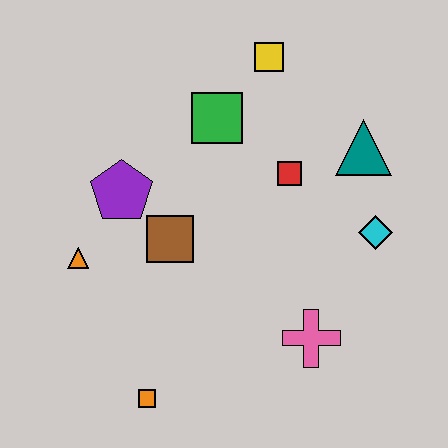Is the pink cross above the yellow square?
No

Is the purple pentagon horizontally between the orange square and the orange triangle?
Yes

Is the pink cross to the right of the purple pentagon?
Yes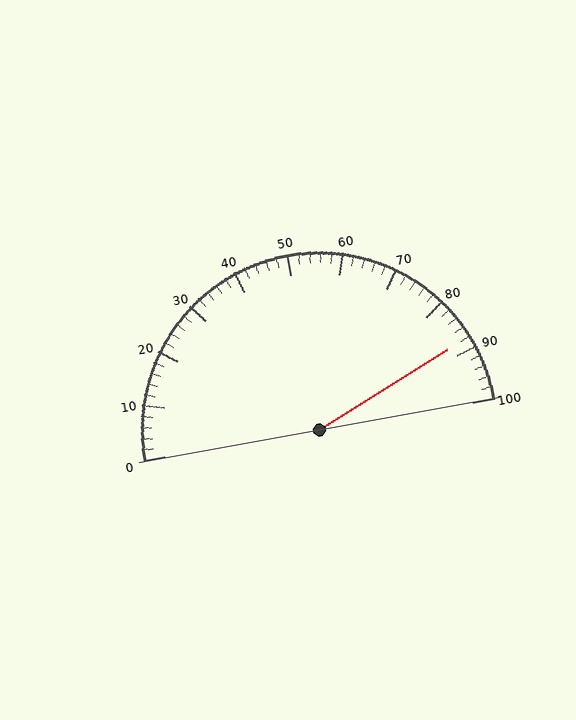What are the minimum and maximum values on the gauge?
The gauge ranges from 0 to 100.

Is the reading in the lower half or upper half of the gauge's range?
The reading is in the upper half of the range (0 to 100).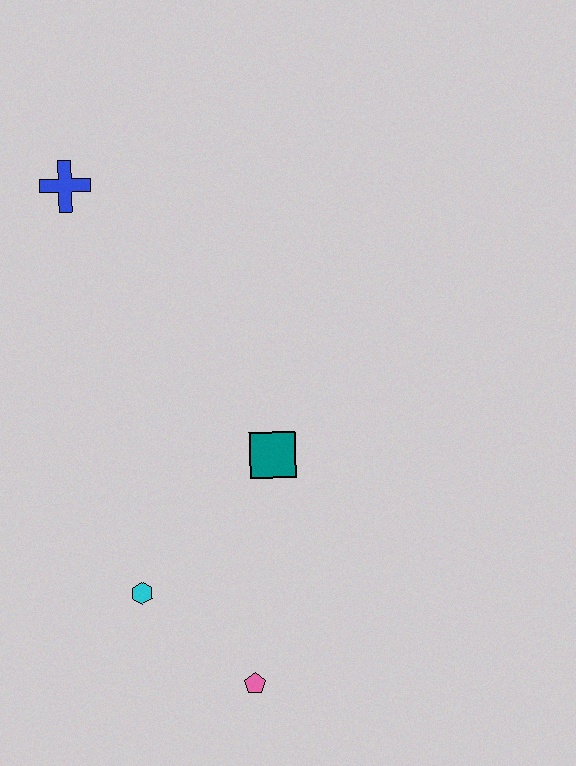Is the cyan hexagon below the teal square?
Yes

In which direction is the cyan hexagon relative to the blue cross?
The cyan hexagon is below the blue cross.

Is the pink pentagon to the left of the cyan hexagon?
No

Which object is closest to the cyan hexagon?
The pink pentagon is closest to the cyan hexagon.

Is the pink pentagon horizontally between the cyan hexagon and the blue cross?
No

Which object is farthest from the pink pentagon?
The blue cross is farthest from the pink pentagon.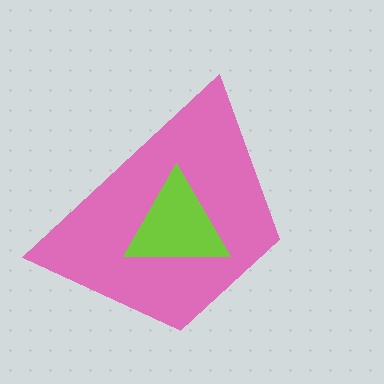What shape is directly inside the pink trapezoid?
The lime triangle.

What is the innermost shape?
The lime triangle.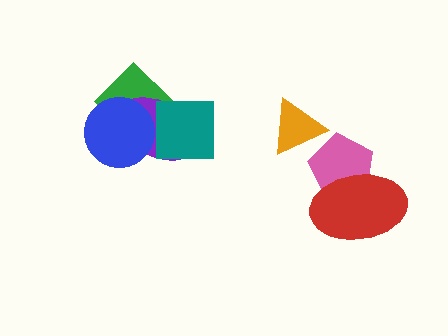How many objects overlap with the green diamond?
3 objects overlap with the green diamond.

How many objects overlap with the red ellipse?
1 object overlaps with the red ellipse.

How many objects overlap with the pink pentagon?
2 objects overlap with the pink pentagon.